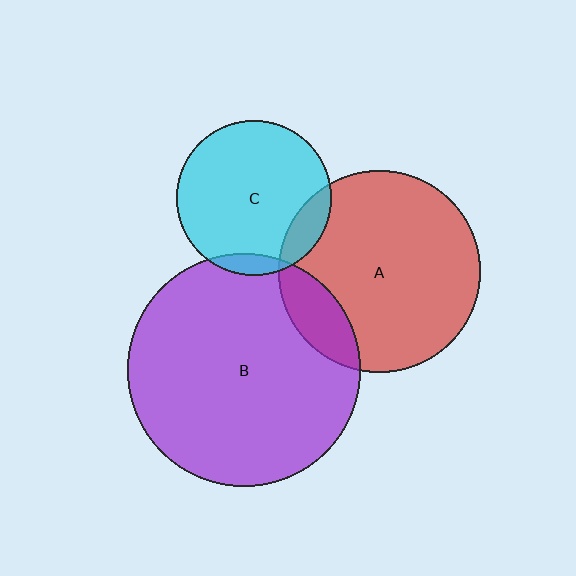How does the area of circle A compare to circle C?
Approximately 1.7 times.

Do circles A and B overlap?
Yes.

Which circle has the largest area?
Circle B (purple).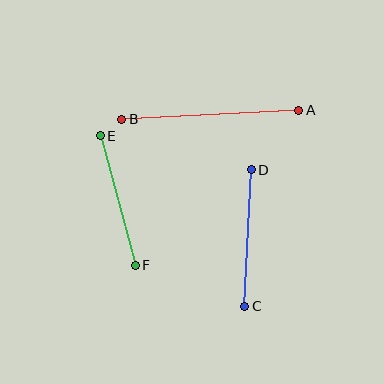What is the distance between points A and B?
The distance is approximately 177 pixels.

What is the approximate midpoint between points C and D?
The midpoint is at approximately (248, 238) pixels.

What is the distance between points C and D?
The distance is approximately 136 pixels.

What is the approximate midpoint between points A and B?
The midpoint is at approximately (210, 115) pixels.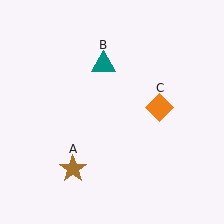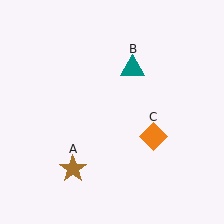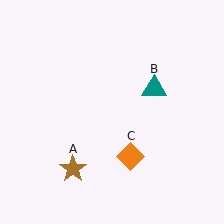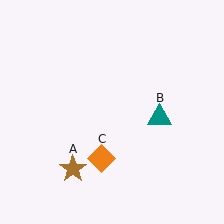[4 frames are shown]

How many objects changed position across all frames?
2 objects changed position: teal triangle (object B), orange diamond (object C).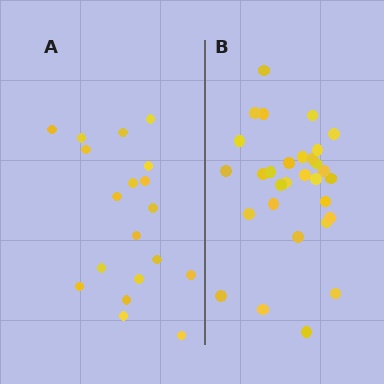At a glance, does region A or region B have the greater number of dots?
Region B (the right region) has more dots.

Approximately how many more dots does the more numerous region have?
Region B has roughly 12 or so more dots than region A.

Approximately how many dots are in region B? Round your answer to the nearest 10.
About 30 dots.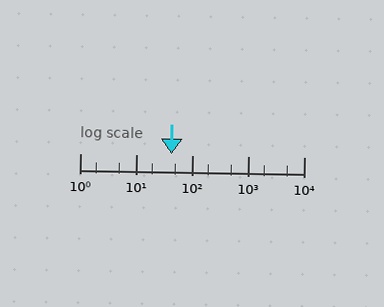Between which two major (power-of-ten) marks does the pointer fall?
The pointer is between 10 and 100.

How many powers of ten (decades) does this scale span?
The scale spans 4 decades, from 1 to 10000.